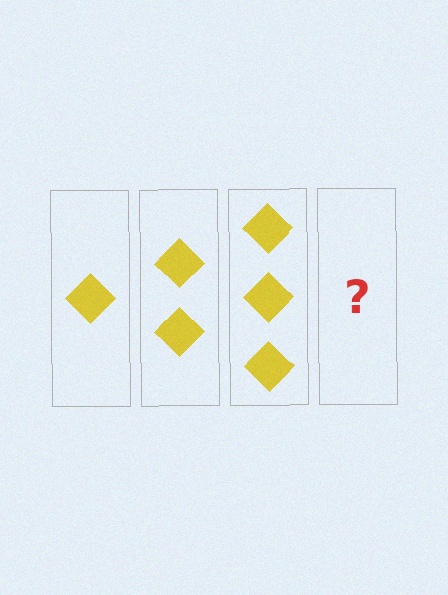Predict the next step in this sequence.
The next step is 4 diamonds.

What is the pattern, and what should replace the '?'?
The pattern is that each step adds one more diamond. The '?' should be 4 diamonds.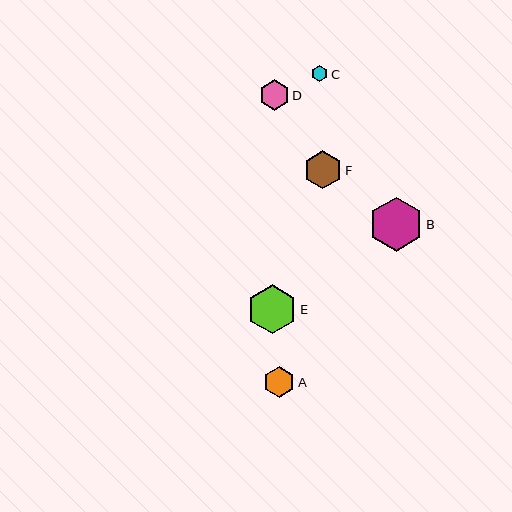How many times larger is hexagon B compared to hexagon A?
Hexagon B is approximately 1.8 times the size of hexagon A.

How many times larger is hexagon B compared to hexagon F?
Hexagon B is approximately 1.4 times the size of hexagon F.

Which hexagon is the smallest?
Hexagon C is the smallest with a size of approximately 16 pixels.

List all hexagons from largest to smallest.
From largest to smallest: B, E, F, A, D, C.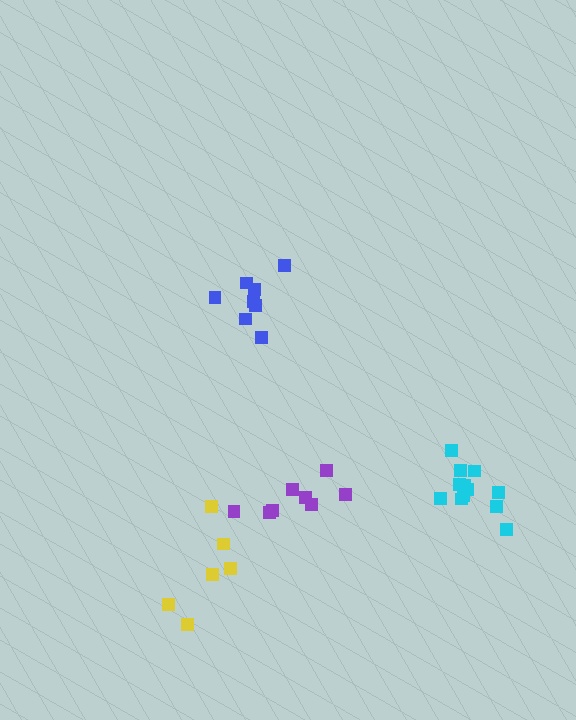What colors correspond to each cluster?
The clusters are colored: yellow, purple, blue, cyan.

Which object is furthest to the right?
The cyan cluster is rightmost.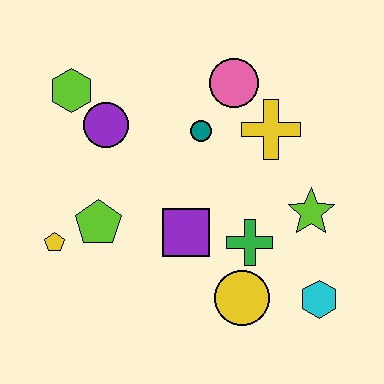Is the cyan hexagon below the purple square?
Yes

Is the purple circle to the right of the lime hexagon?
Yes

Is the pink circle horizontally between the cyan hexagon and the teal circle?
Yes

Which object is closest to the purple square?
The green cross is closest to the purple square.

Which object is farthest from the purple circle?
The cyan hexagon is farthest from the purple circle.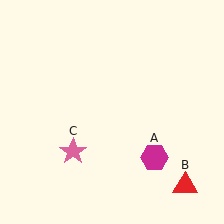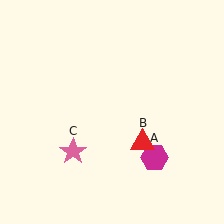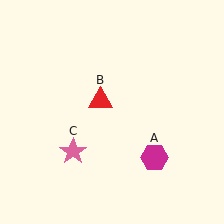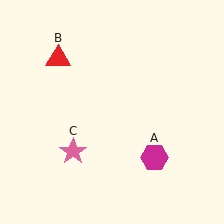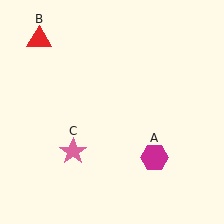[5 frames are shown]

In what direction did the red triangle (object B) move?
The red triangle (object B) moved up and to the left.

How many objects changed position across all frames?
1 object changed position: red triangle (object B).